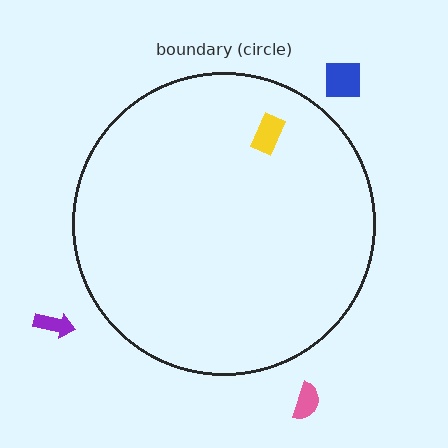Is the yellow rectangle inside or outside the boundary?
Inside.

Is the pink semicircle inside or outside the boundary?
Outside.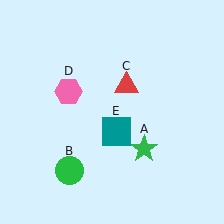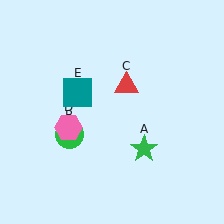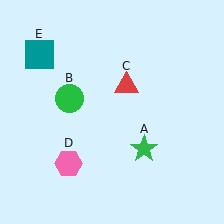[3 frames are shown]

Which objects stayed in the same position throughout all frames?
Green star (object A) and red triangle (object C) remained stationary.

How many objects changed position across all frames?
3 objects changed position: green circle (object B), pink hexagon (object D), teal square (object E).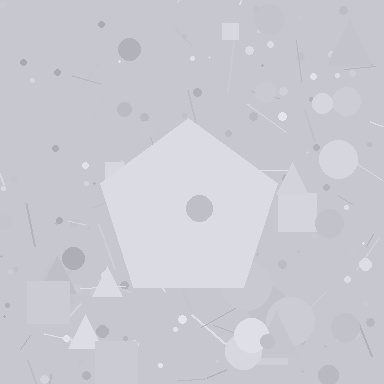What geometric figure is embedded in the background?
A pentagon is embedded in the background.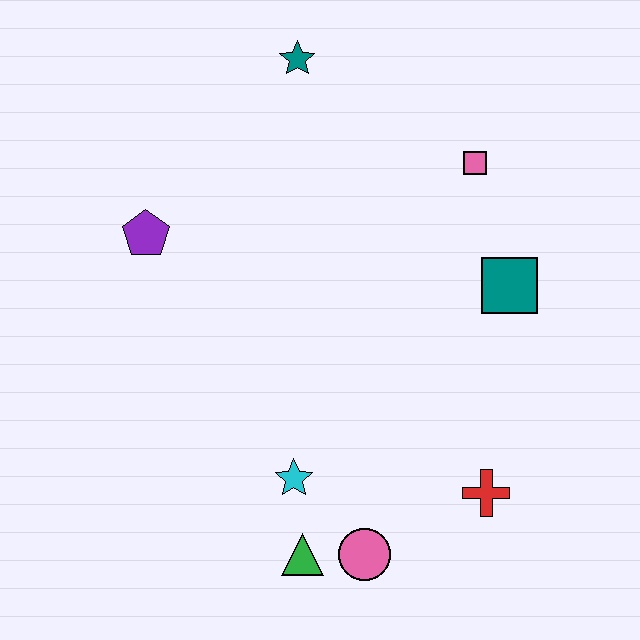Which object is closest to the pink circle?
The green triangle is closest to the pink circle.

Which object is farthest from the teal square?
The purple pentagon is farthest from the teal square.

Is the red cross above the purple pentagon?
No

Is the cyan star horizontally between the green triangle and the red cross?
No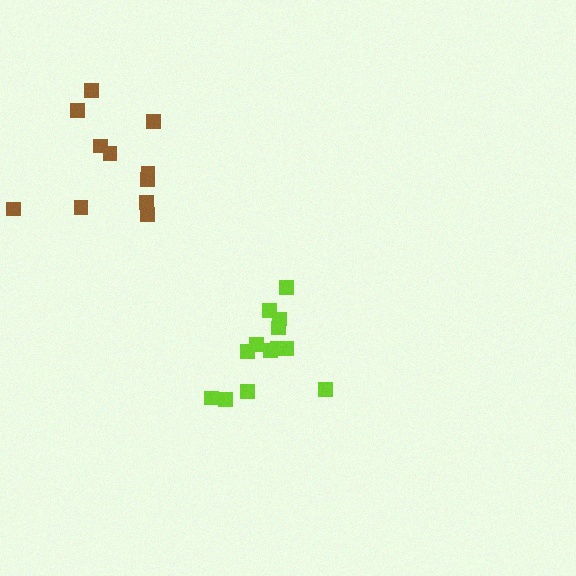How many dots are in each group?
Group 1: 13 dots, Group 2: 11 dots (24 total).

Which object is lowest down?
The lime cluster is bottommost.